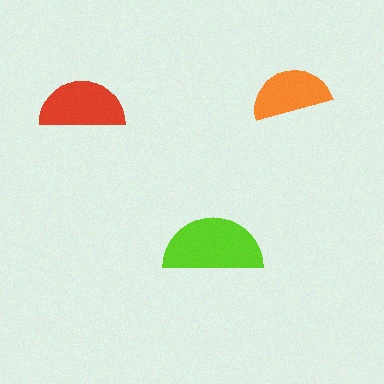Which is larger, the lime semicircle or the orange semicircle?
The lime one.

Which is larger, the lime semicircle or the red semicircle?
The lime one.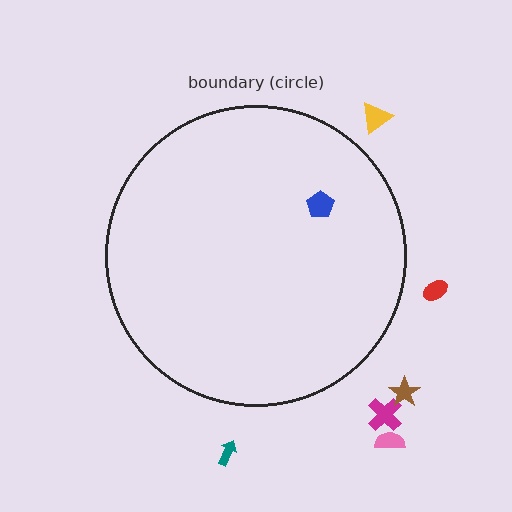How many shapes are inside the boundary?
1 inside, 6 outside.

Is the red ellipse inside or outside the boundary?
Outside.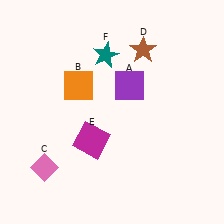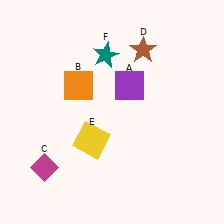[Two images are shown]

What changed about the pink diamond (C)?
In Image 1, C is pink. In Image 2, it changed to magenta.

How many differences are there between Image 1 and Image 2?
There are 2 differences between the two images.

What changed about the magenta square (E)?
In Image 1, E is magenta. In Image 2, it changed to yellow.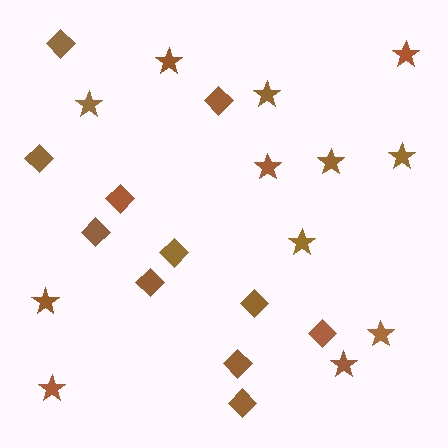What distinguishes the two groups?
There are 2 groups: one group of diamonds (11) and one group of stars (12).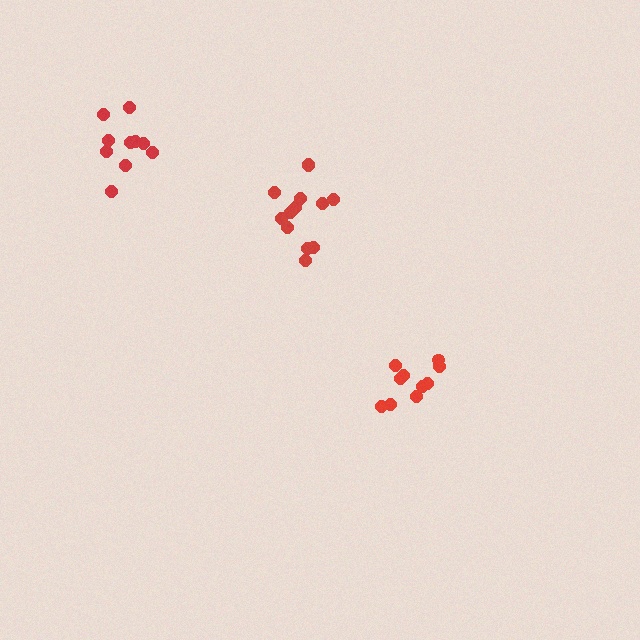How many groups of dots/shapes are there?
There are 3 groups.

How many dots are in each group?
Group 1: 13 dots, Group 2: 10 dots, Group 3: 10 dots (33 total).